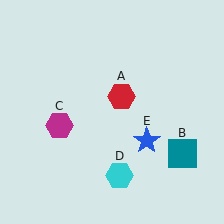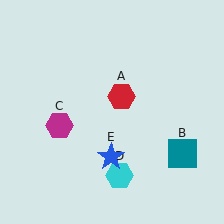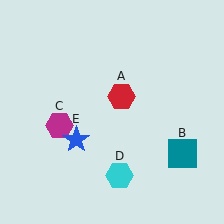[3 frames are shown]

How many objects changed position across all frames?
1 object changed position: blue star (object E).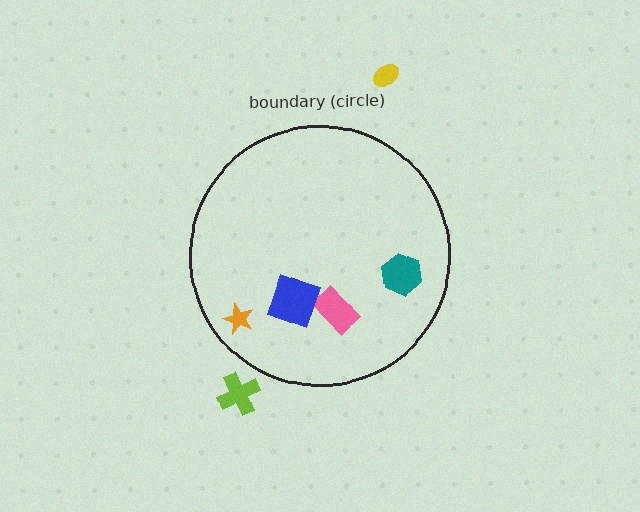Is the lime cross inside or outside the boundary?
Outside.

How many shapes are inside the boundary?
4 inside, 2 outside.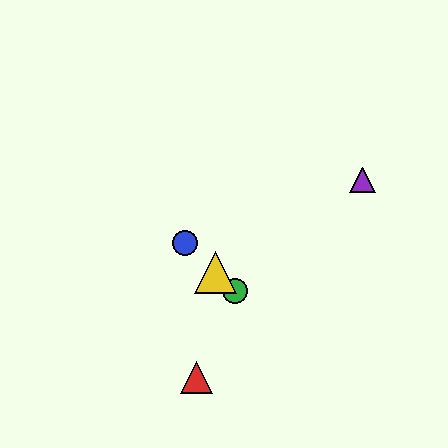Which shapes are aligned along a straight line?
The blue circle, the green circle, the yellow triangle are aligned along a straight line.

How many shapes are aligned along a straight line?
3 shapes (the blue circle, the green circle, the yellow triangle) are aligned along a straight line.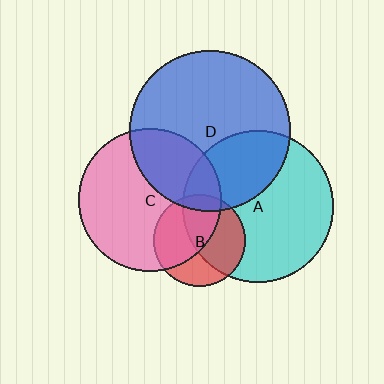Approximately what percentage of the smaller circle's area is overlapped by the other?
Approximately 10%.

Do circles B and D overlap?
Yes.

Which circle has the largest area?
Circle D (blue).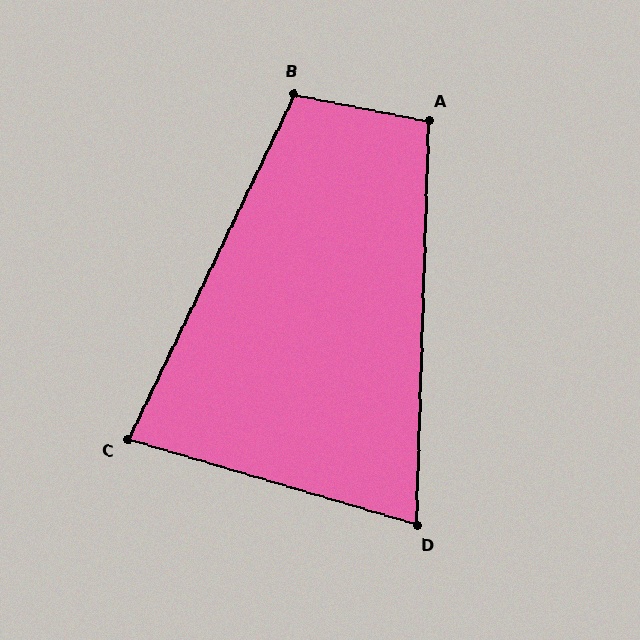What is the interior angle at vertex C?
Approximately 81 degrees (acute).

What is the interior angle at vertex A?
Approximately 99 degrees (obtuse).